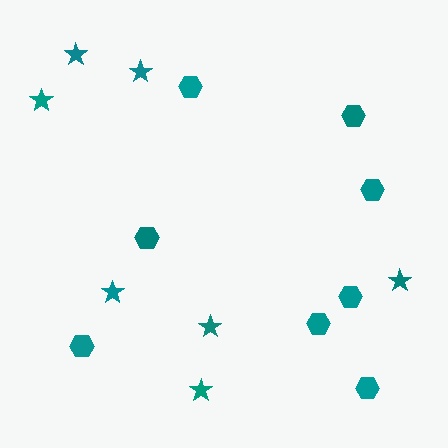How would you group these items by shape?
There are 2 groups: one group of stars (7) and one group of hexagons (8).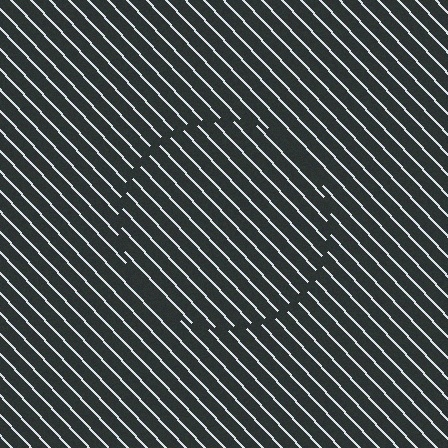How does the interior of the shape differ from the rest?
The interior of the shape contains the same grating, shifted by half a period — the contour is defined by the phase discontinuity where line-ends from the inner and outer gratings abut.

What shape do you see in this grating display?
An illusory circle. The interior of the shape contains the same grating, shifted by half a period — the contour is defined by the phase discontinuity where line-ends from the inner and outer gratings abut.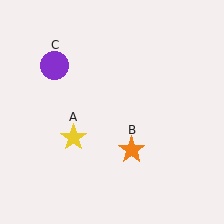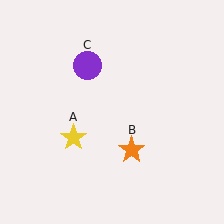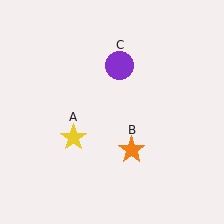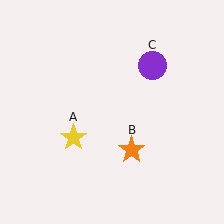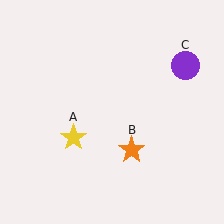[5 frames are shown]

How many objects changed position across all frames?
1 object changed position: purple circle (object C).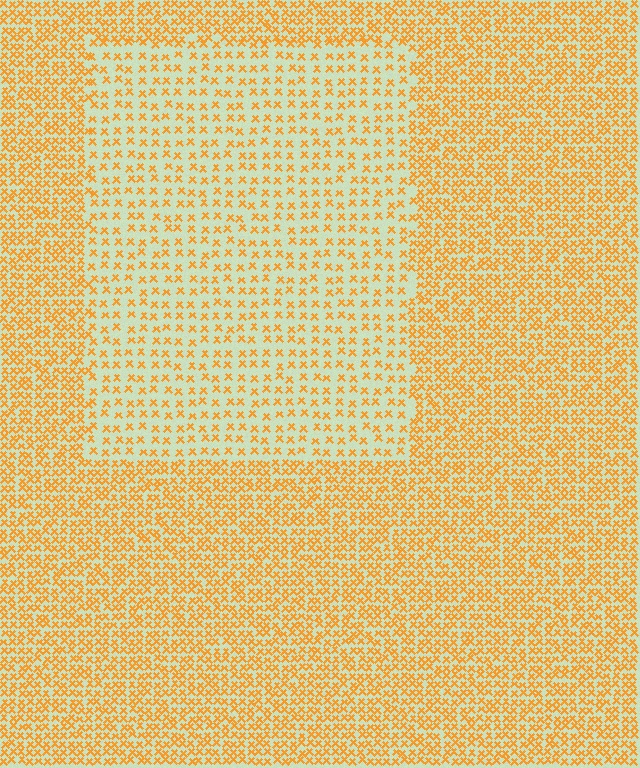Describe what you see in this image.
The image contains small orange elements arranged at two different densities. A rectangle-shaped region is visible where the elements are less densely packed than the surrounding area.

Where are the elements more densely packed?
The elements are more densely packed outside the rectangle boundary.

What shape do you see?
I see a rectangle.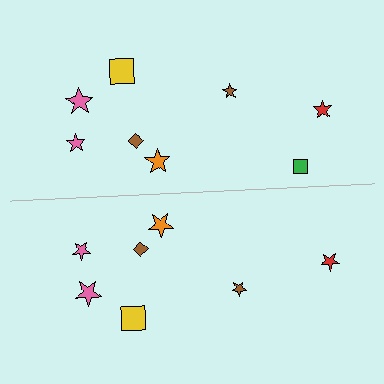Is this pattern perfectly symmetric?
No, the pattern is not perfectly symmetric. A green square is missing from the bottom side.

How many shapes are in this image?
There are 15 shapes in this image.